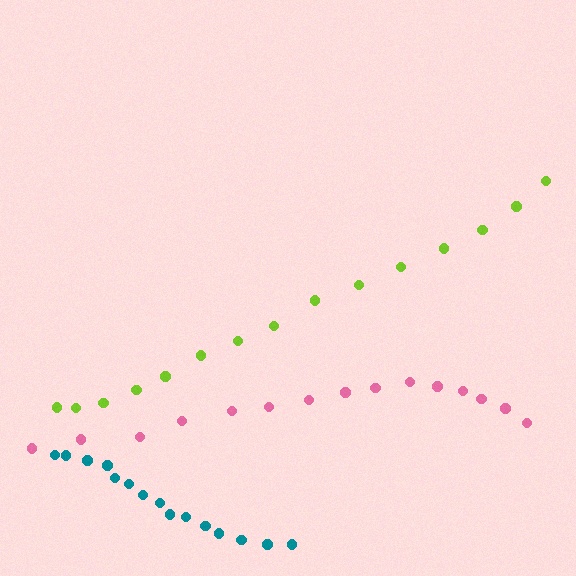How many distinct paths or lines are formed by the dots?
There are 3 distinct paths.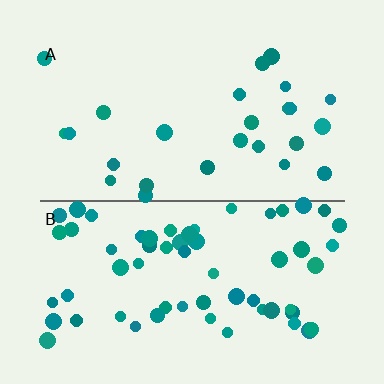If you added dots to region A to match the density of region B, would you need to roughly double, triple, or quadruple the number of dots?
Approximately double.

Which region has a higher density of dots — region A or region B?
B (the bottom).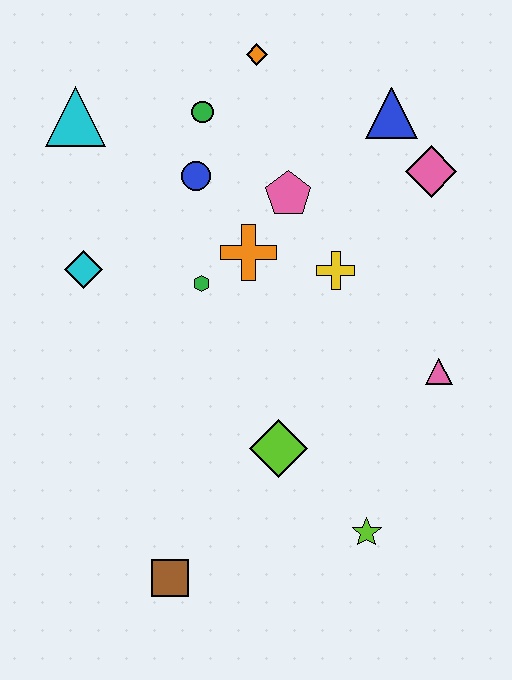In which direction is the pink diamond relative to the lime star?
The pink diamond is above the lime star.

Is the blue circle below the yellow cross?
No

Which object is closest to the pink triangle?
The yellow cross is closest to the pink triangle.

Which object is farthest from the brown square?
The orange diamond is farthest from the brown square.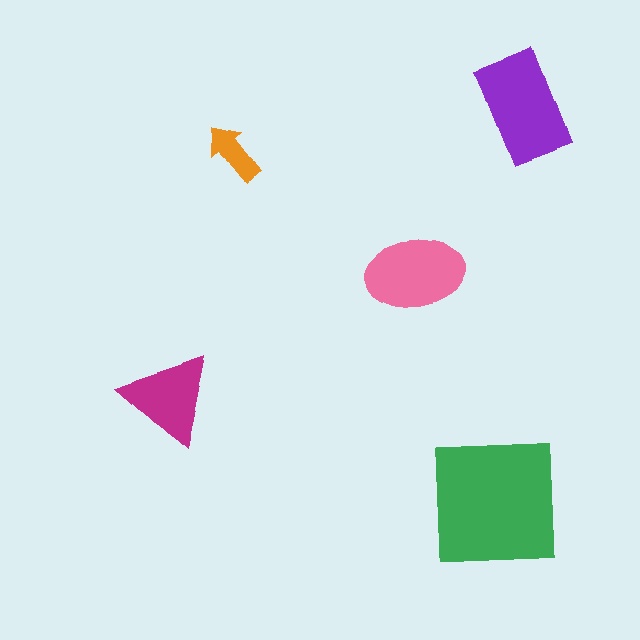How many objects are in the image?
There are 5 objects in the image.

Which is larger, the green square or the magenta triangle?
The green square.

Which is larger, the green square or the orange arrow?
The green square.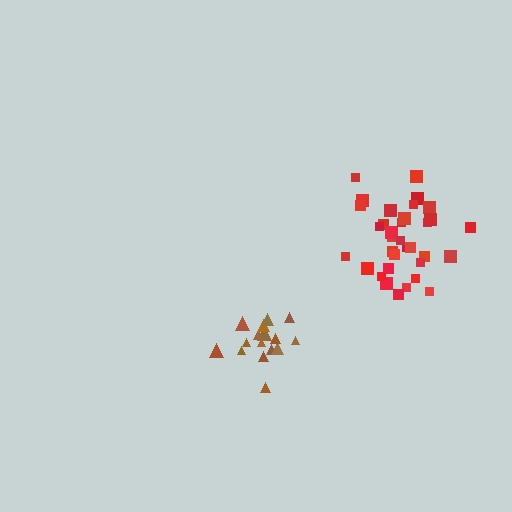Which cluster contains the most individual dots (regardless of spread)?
Red (34).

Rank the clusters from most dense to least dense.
red, brown.